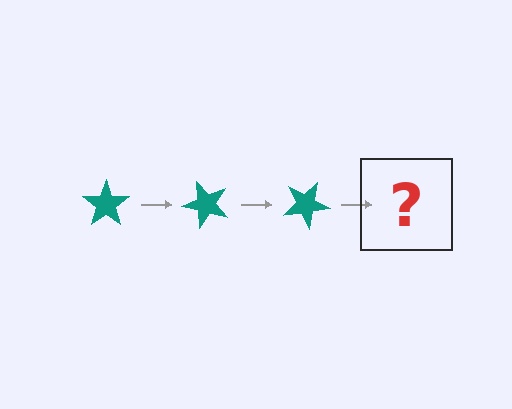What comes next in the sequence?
The next element should be a teal star rotated 150 degrees.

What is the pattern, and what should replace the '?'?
The pattern is that the star rotates 50 degrees each step. The '?' should be a teal star rotated 150 degrees.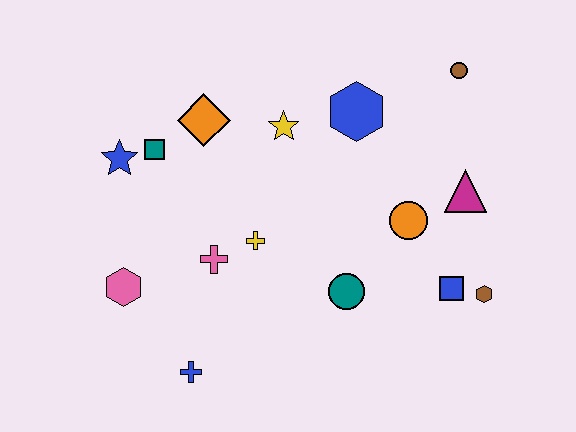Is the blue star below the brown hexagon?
No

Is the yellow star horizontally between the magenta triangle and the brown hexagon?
No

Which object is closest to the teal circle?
The orange circle is closest to the teal circle.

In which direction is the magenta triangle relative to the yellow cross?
The magenta triangle is to the right of the yellow cross.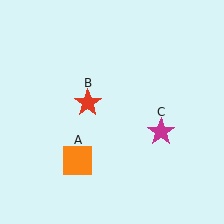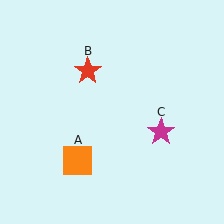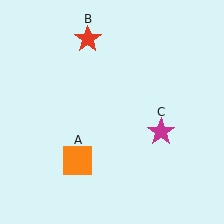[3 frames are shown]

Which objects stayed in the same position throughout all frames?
Orange square (object A) and magenta star (object C) remained stationary.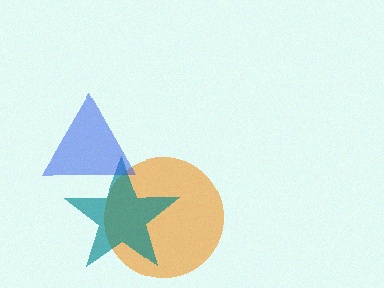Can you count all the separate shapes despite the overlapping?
Yes, there are 3 separate shapes.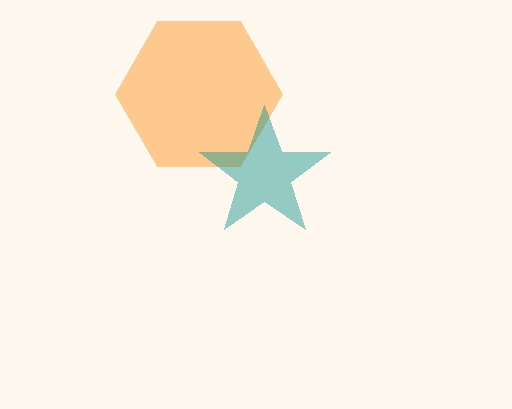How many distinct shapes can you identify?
There are 2 distinct shapes: an orange hexagon, a teal star.